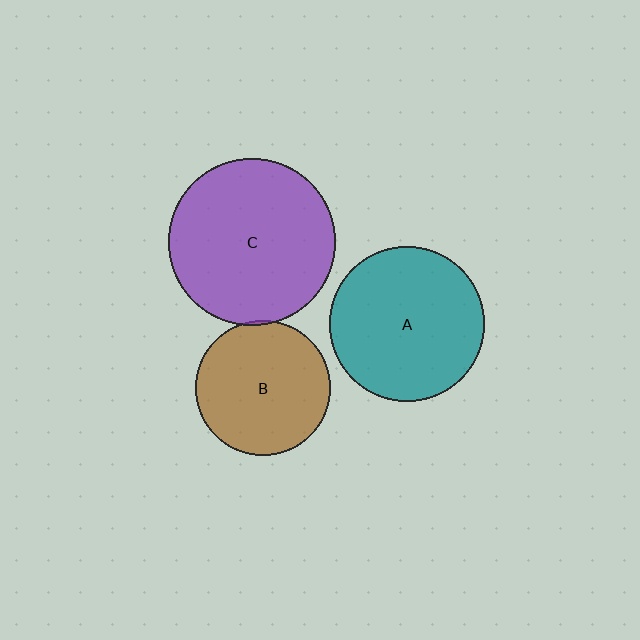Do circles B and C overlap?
Yes.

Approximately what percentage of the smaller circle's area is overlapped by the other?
Approximately 5%.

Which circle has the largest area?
Circle C (purple).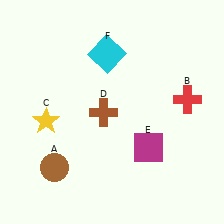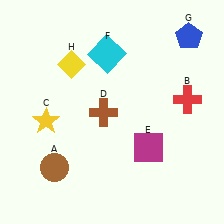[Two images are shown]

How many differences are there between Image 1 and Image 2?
There are 2 differences between the two images.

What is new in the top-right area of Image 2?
A blue pentagon (G) was added in the top-right area of Image 2.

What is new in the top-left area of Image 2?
A yellow diamond (H) was added in the top-left area of Image 2.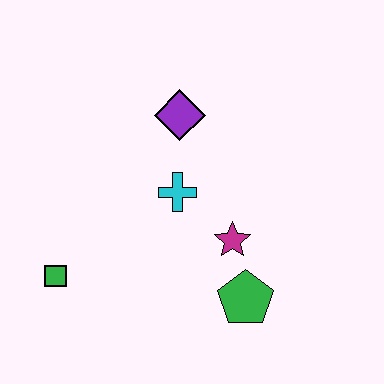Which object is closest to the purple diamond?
The cyan cross is closest to the purple diamond.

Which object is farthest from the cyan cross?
The green square is farthest from the cyan cross.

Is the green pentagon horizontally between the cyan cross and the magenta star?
No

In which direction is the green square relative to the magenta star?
The green square is to the left of the magenta star.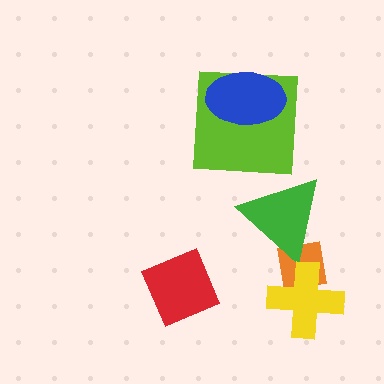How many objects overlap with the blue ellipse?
1 object overlaps with the blue ellipse.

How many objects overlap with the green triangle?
1 object overlaps with the green triangle.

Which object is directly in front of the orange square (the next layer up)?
The green triangle is directly in front of the orange square.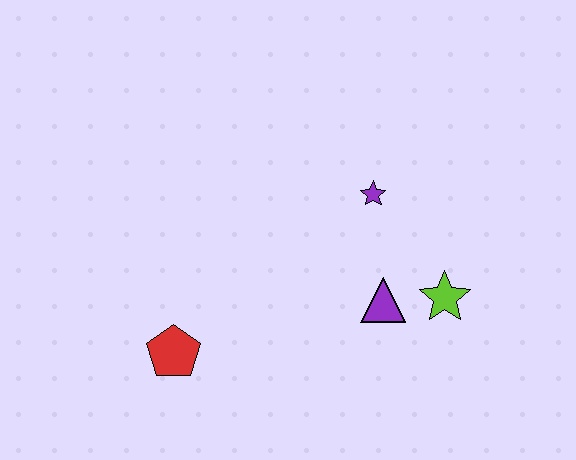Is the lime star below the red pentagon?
No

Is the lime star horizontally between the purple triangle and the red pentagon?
No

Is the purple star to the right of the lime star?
No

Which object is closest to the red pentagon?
The purple triangle is closest to the red pentagon.